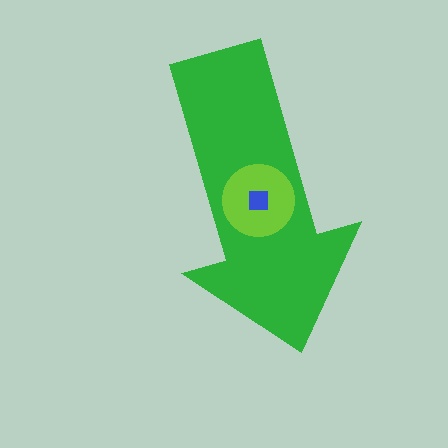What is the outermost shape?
The green arrow.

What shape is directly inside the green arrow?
The lime circle.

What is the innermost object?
The blue square.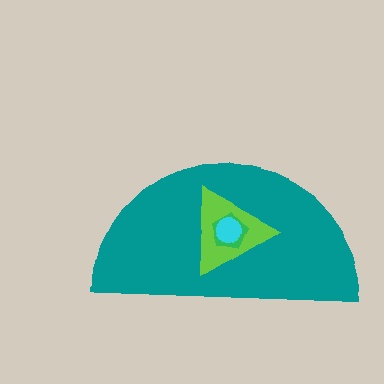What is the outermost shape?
The teal semicircle.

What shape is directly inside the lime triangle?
The green pentagon.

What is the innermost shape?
The cyan circle.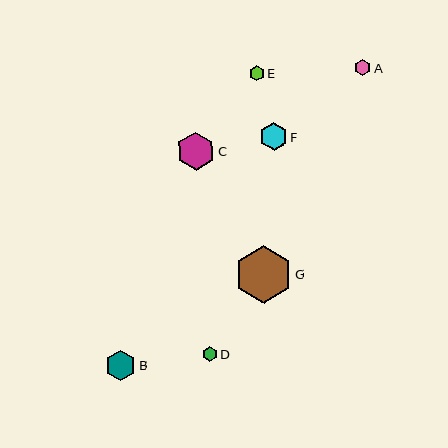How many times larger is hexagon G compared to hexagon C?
Hexagon G is approximately 1.5 times the size of hexagon C.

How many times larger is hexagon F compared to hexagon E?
Hexagon F is approximately 1.9 times the size of hexagon E.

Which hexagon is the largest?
Hexagon G is the largest with a size of approximately 57 pixels.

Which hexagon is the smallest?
Hexagon D is the smallest with a size of approximately 15 pixels.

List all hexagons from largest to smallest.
From largest to smallest: G, C, B, F, A, E, D.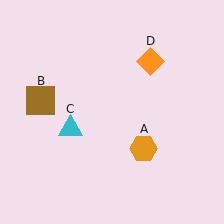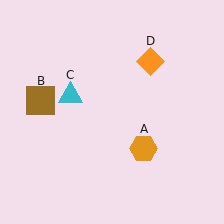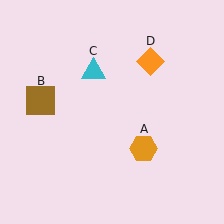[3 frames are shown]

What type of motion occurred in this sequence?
The cyan triangle (object C) rotated clockwise around the center of the scene.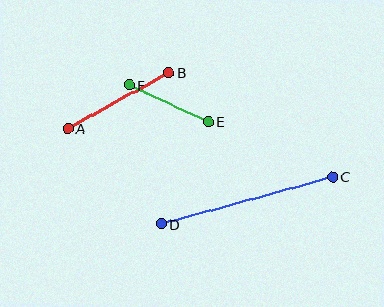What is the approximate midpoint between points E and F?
The midpoint is at approximately (169, 104) pixels.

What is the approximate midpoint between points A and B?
The midpoint is at approximately (118, 101) pixels.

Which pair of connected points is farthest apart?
Points C and D are farthest apart.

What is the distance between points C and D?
The distance is approximately 178 pixels.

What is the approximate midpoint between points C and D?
The midpoint is at approximately (247, 200) pixels.